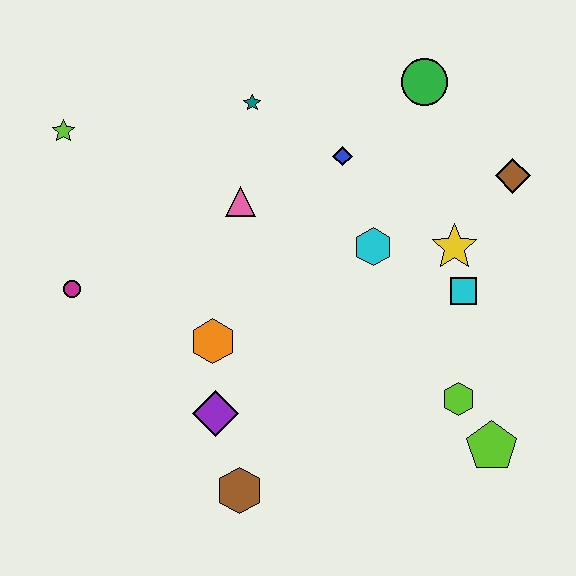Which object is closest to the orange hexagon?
The purple diamond is closest to the orange hexagon.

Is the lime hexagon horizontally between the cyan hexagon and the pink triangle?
No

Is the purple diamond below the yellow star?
Yes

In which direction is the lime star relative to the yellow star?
The lime star is to the left of the yellow star.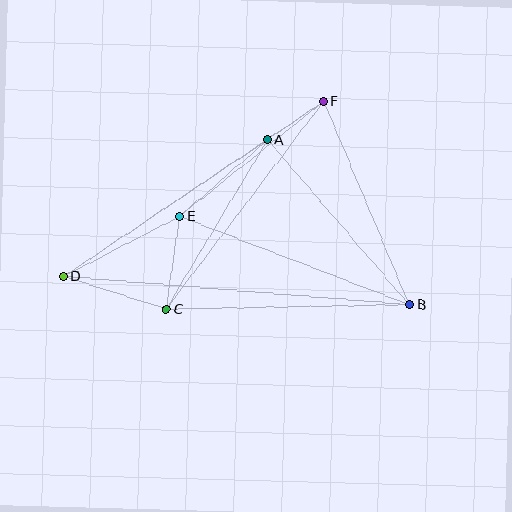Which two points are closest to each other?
Points A and F are closest to each other.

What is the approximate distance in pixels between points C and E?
The distance between C and E is approximately 94 pixels.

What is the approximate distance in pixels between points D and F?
The distance between D and F is approximately 313 pixels.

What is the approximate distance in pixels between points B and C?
The distance between B and C is approximately 243 pixels.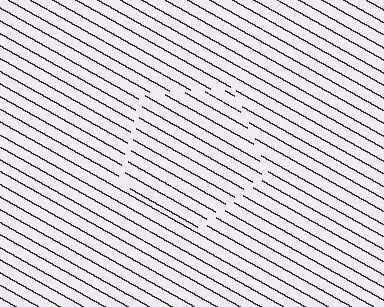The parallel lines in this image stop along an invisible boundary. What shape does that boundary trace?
An illusory pentagon. The interior of the shape contains the same grating, shifted by half a period — the contour is defined by the phase discontinuity where line-ends from the inner and outer gratings abut.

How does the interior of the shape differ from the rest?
The interior of the shape contains the same grating, shifted by half a period — the contour is defined by the phase discontinuity where line-ends from the inner and outer gratings abut.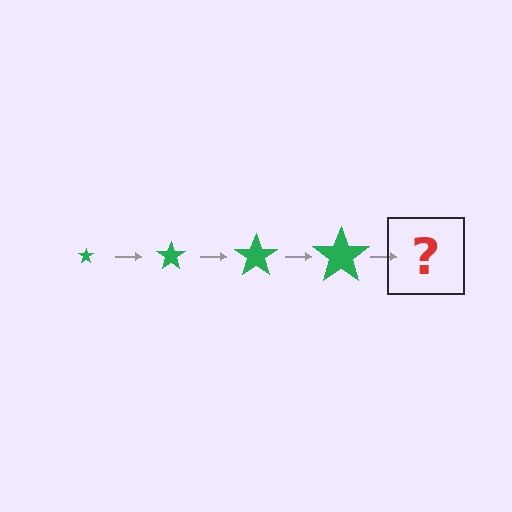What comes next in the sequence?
The next element should be a green star, larger than the previous one.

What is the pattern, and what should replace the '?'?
The pattern is that the star gets progressively larger each step. The '?' should be a green star, larger than the previous one.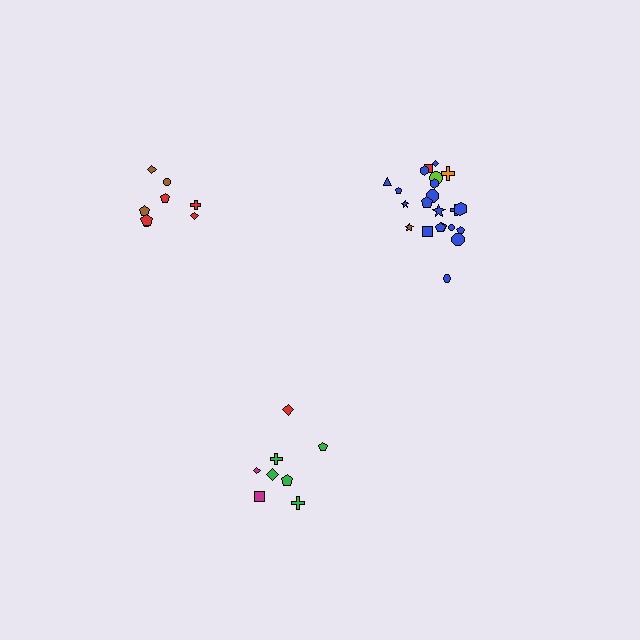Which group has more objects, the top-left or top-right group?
The top-right group.